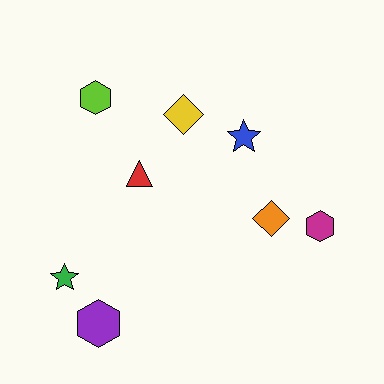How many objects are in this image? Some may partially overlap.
There are 8 objects.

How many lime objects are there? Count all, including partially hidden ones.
There is 1 lime object.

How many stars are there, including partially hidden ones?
There are 2 stars.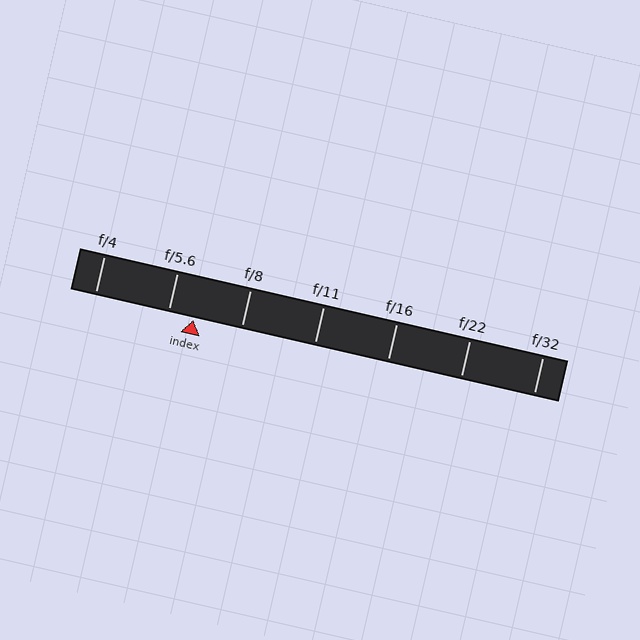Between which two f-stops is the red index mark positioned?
The index mark is between f/5.6 and f/8.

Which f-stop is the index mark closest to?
The index mark is closest to f/5.6.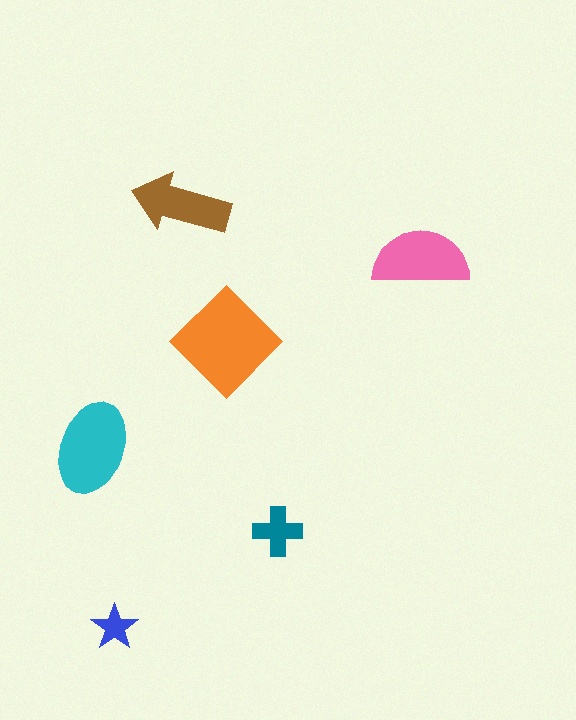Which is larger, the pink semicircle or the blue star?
The pink semicircle.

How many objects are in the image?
There are 6 objects in the image.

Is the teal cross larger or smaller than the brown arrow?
Smaller.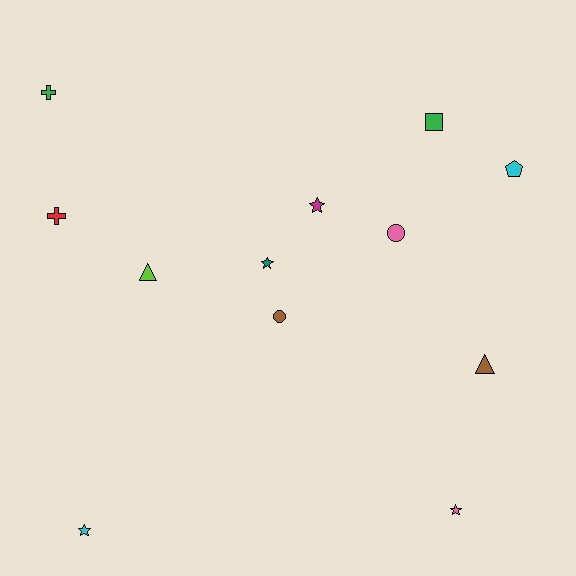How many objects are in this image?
There are 12 objects.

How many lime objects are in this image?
There is 1 lime object.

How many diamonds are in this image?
There are no diamonds.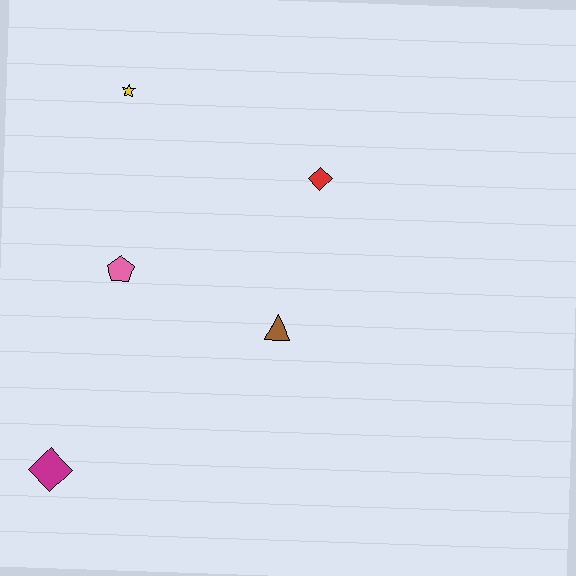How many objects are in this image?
There are 5 objects.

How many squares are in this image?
There are no squares.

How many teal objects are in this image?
There are no teal objects.